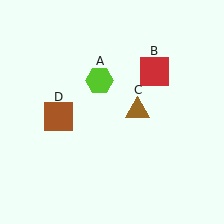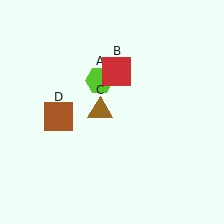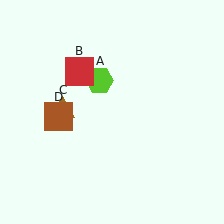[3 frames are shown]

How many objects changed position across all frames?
2 objects changed position: red square (object B), brown triangle (object C).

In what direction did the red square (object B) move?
The red square (object B) moved left.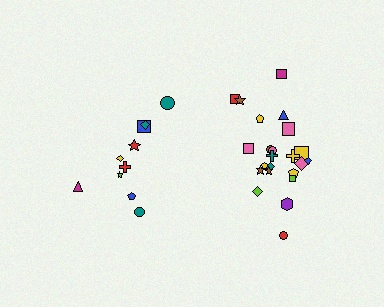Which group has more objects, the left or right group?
The right group.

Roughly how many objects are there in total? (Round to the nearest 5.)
Roughly 35 objects in total.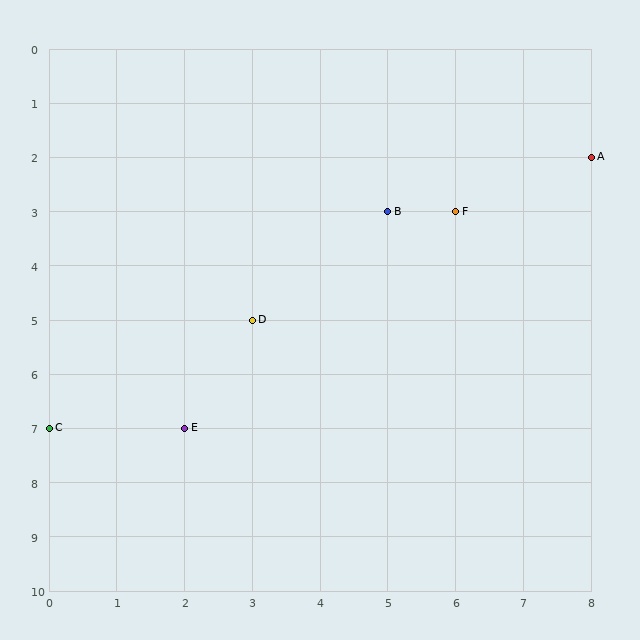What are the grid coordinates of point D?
Point D is at grid coordinates (3, 5).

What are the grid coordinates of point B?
Point B is at grid coordinates (5, 3).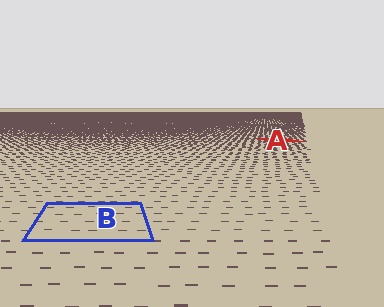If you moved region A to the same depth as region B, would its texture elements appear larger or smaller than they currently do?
They would appear larger. At a closer depth, the same texture elements are projected at a bigger on-screen size.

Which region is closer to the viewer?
Region B is closer. The texture elements there are larger and more spread out.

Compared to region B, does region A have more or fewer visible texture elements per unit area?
Region A has more texture elements per unit area — they are packed more densely because it is farther away.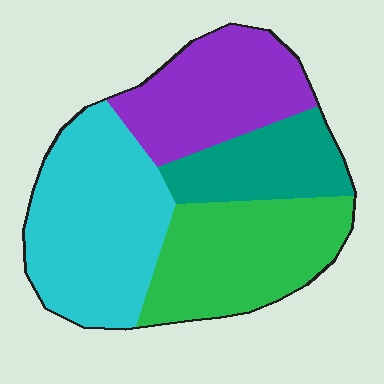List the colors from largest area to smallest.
From largest to smallest: cyan, green, purple, teal.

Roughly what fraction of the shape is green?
Green covers around 25% of the shape.